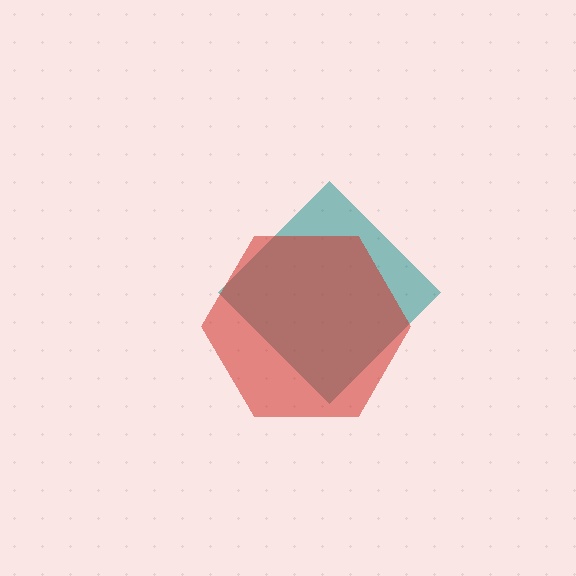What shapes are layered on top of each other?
The layered shapes are: a teal diamond, a red hexagon.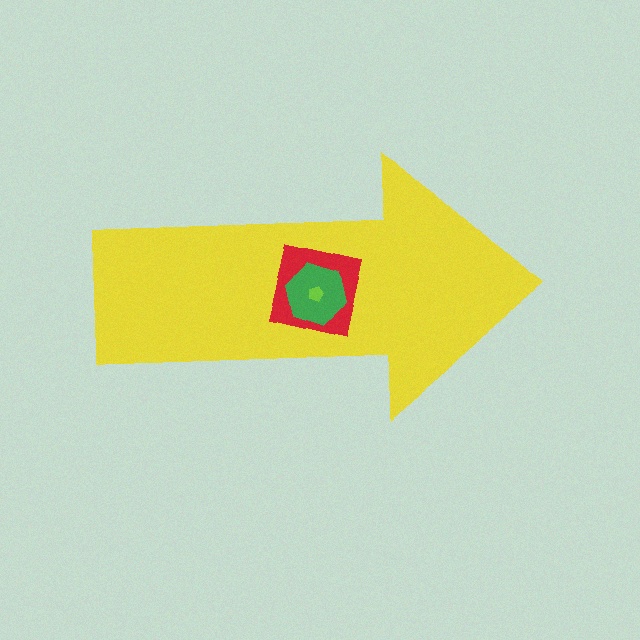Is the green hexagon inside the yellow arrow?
Yes.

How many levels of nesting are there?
4.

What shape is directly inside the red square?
The green hexagon.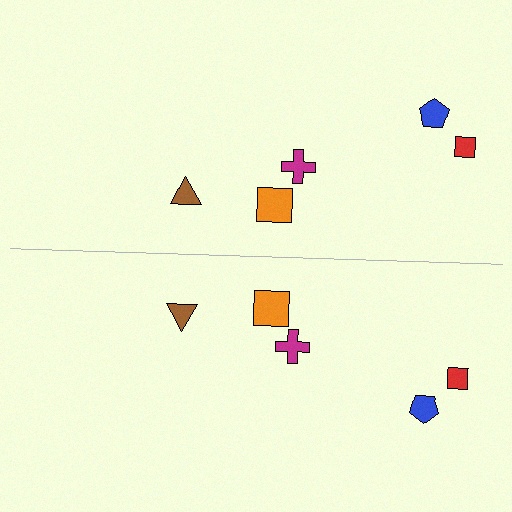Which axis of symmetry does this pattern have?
The pattern has a horizontal axis of symmetry running through the center of the image.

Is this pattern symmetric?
Yes, this pattern has bilateral (reflection) symmetry.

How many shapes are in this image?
There are 10 shapes in this image.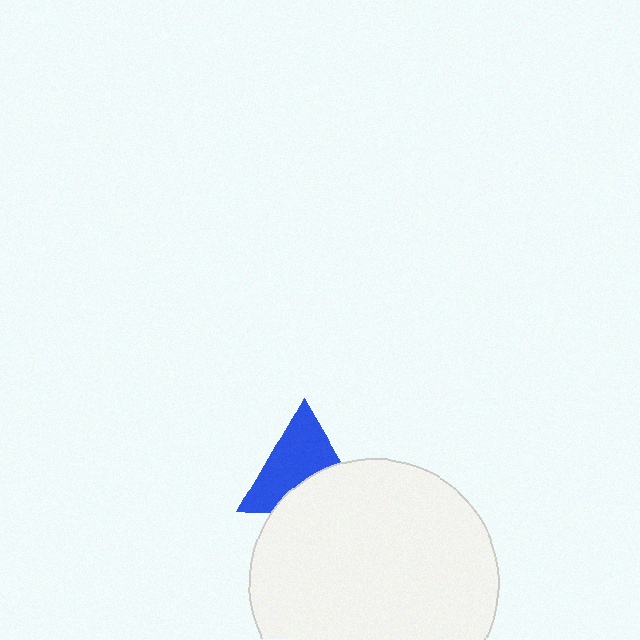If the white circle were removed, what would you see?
You would see the complete blue triangle.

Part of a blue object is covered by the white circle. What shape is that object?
It is a triangle.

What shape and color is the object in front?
The object in front is a white circle.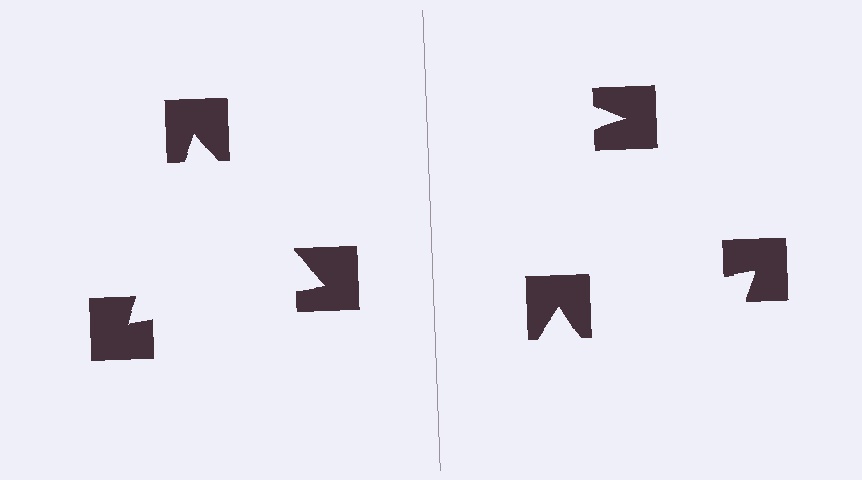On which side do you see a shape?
An illusory triangle appears on the left side. On the right side the wedge cuts are rotated, so no coherent shape forms.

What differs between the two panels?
The notched squares are positioned identically on both sides; only the wedge orientations differ. On the left they align to a triangle; on the right they are misaligned.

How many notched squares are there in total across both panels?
6 — 3 on each side.